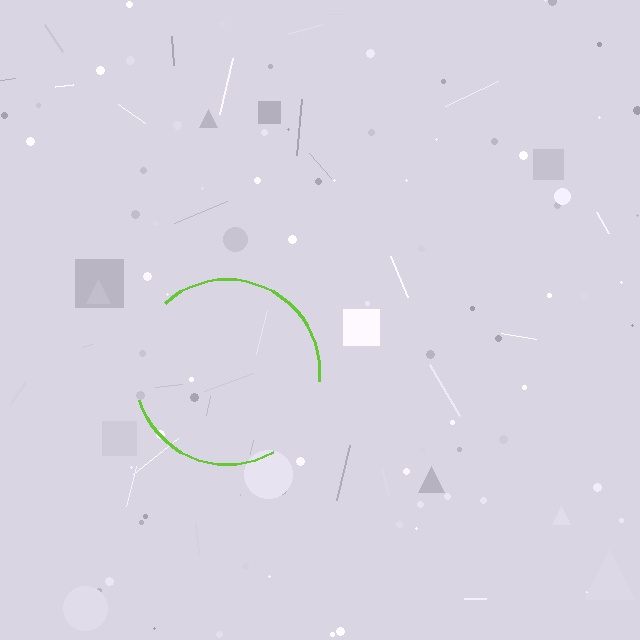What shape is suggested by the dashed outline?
The dashed outline suggests a circle.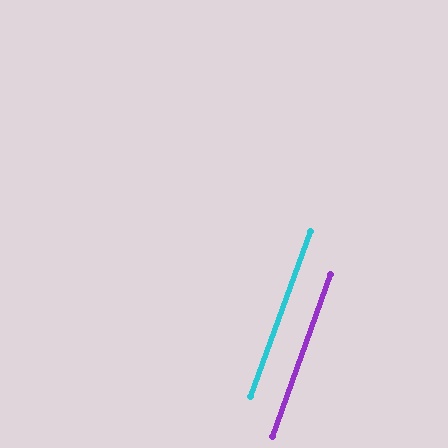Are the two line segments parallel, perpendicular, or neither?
Parallel — their directions differ by only 0.7°.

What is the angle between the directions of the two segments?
Approximately 1 degree.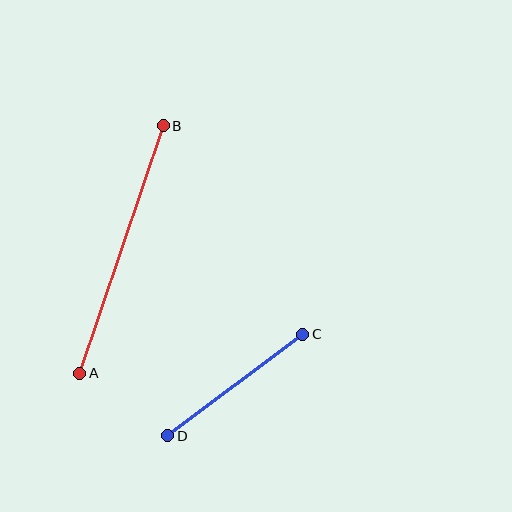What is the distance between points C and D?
The distance is approximately 169 pixels.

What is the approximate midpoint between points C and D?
The midpoint is at approximately (235, 385) pixels.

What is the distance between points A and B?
The distance is approximately 261 pixels.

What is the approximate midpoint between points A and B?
The midpoint is at approximately (121, 250) pixels.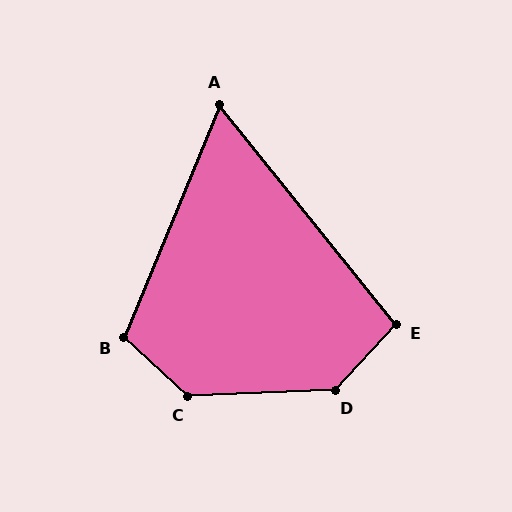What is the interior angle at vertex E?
Approximately 98 degrees (obtuse).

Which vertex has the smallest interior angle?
A, at approximately 61 degrees.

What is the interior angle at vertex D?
Approximately 135 degrees (obtuse).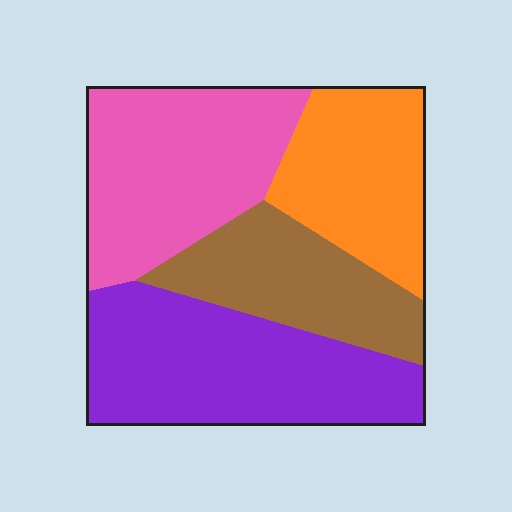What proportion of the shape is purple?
Purple covers 32% of the shape.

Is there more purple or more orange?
Purple.